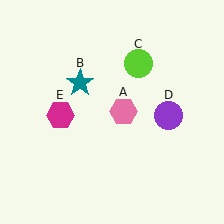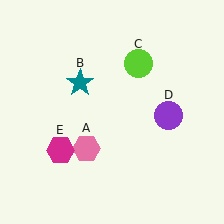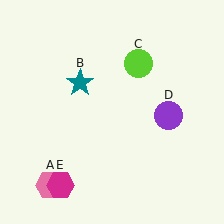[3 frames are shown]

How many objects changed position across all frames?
2 objects changed position: pink hexagon (object A), magenta hexagon (object E).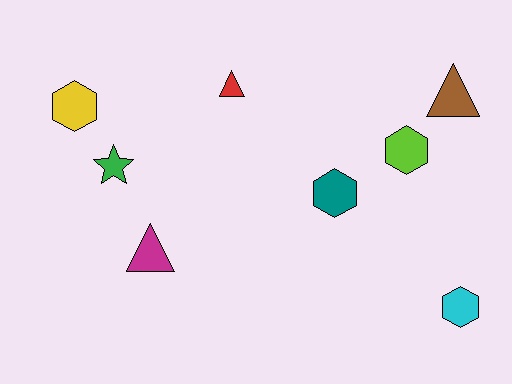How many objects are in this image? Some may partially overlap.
There are 8 objects.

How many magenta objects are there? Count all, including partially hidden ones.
There is 1 magenta object.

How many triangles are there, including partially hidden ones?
There are 3 triangles.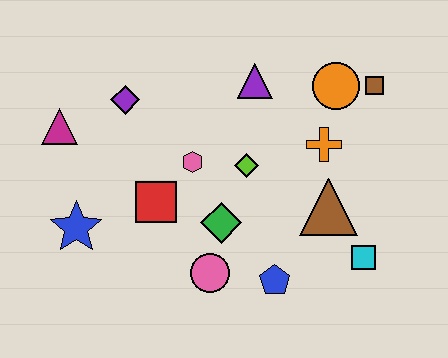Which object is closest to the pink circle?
The green diamond is closest to the pink circle.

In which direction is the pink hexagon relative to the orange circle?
The pink hexagon is to the left of the orange circle.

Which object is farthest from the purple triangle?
The blue star is farthest from the purple triangle.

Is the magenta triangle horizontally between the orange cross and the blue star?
No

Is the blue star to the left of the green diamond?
Yes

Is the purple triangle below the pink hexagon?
No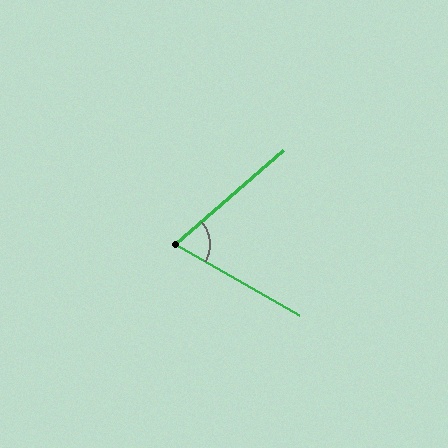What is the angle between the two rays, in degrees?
Approximately 71 degrees.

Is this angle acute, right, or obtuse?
It is acute.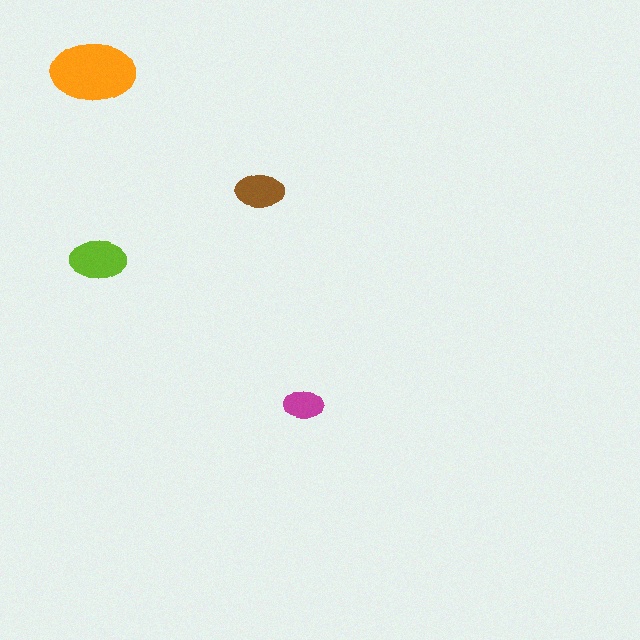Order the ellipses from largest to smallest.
the orange one, the lime one, the brown one, the magenta one.